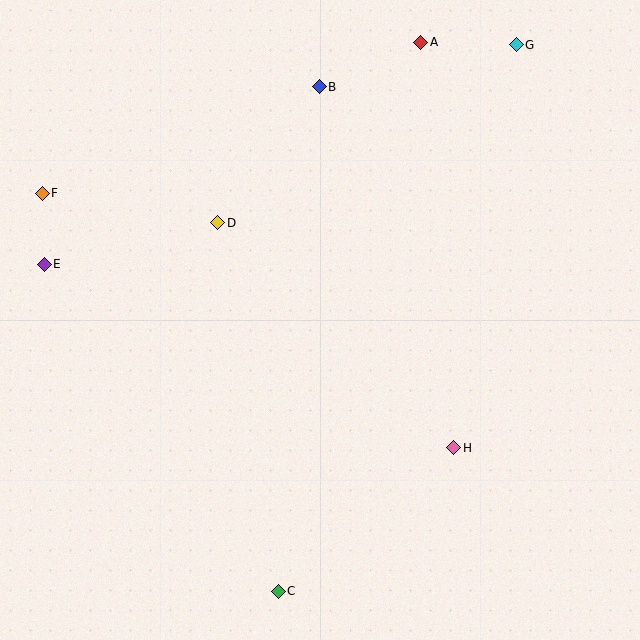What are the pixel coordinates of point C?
Point C is at (278, 591).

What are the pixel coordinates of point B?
Point B is at (319, 87).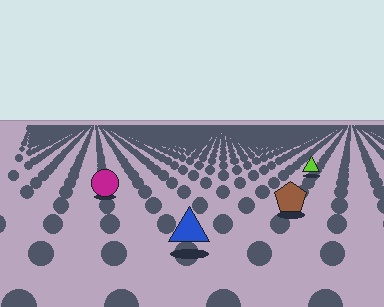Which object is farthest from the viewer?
The lime triangle is farthest from the viewer. It appears smaller and the ground texture around it is denser.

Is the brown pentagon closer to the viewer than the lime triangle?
Yes. The brown pentagon is closer — you can tell from the texture gradient: the ground texture is coarser near it.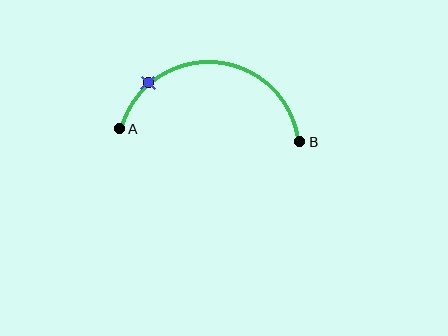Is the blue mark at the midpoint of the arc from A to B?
No. The blue mark lies on the arc but is closer to endpoint A. The arc midpoint would be at the point on the curve equidistant along the arc from both A and B.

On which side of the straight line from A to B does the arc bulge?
The arc bulges above the straight line connecting A and B.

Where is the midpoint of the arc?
The arc midpoint is the point on the curve farthest from the straight line joining A and B. It sits above that line.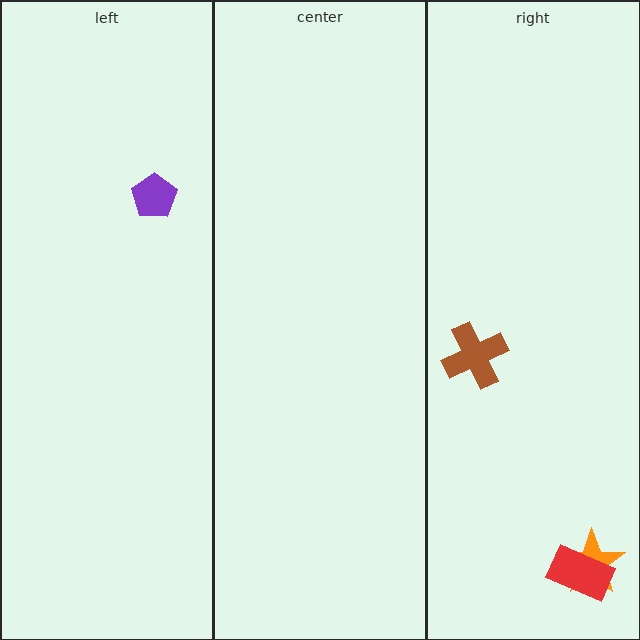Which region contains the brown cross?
The right region.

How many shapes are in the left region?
1.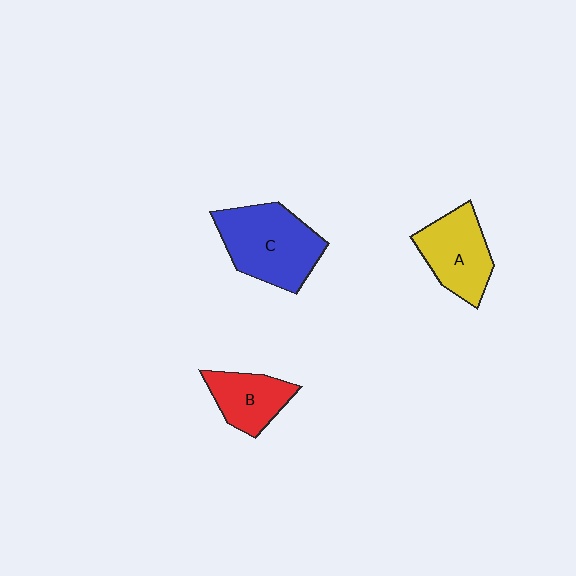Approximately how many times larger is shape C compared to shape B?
Approximately 1.7 times.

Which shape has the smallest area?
Shape B (red).